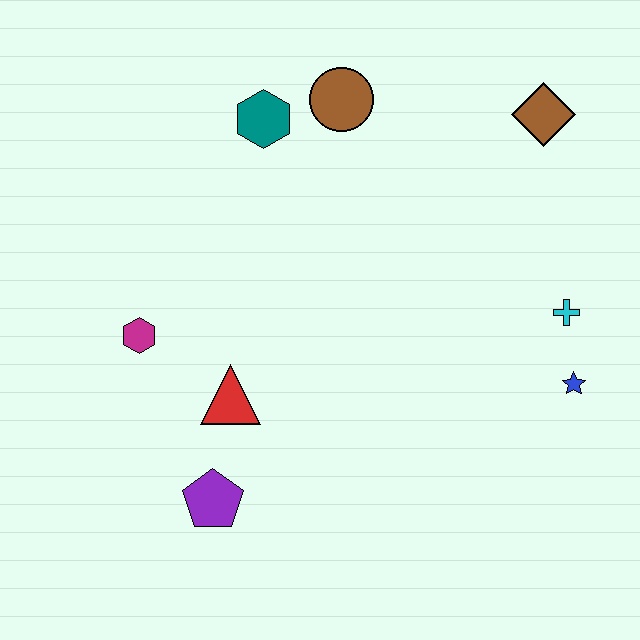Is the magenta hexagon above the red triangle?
Yes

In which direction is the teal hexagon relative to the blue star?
The teal hexagon is to the left of the blue star.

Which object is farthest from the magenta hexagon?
The brown diamond is farthest from the magenta hexagon.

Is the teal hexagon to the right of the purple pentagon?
Yes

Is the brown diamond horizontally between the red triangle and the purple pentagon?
No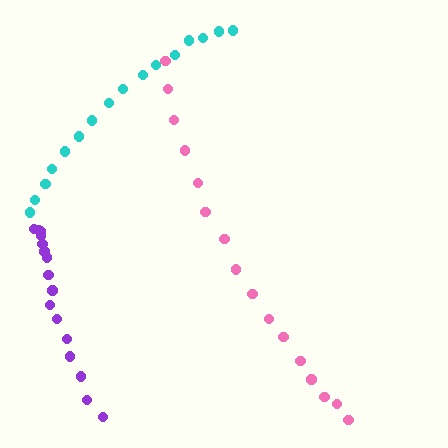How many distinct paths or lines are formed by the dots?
There are 3 distinct paths.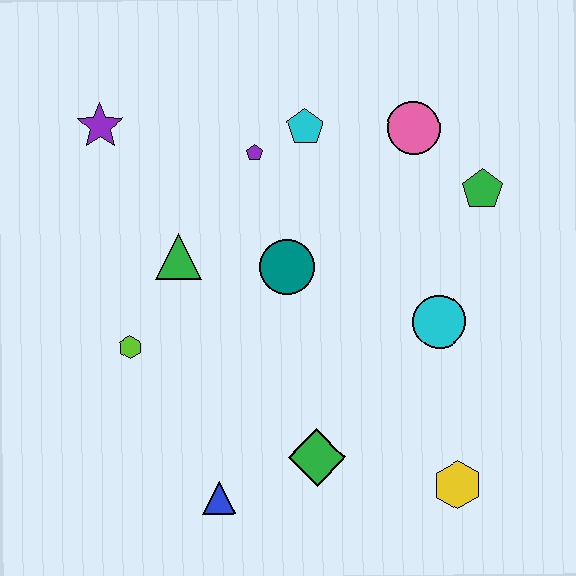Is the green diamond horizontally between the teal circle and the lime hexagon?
No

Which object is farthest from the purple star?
The yellow hexagon is farthest from the purple star.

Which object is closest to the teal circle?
The green triangle is closest to the teal circle.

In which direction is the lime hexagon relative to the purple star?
The lime hexagon is below the purple star.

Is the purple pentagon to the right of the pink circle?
No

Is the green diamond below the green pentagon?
Yes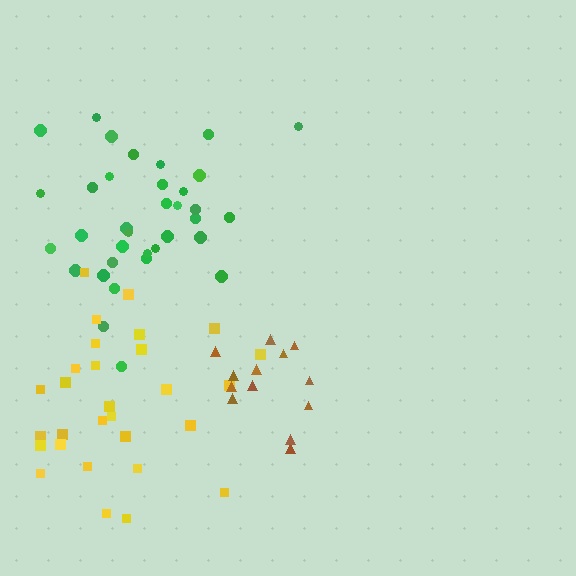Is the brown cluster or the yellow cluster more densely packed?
Brown.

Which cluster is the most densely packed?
Brown.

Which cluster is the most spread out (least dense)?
Yellow.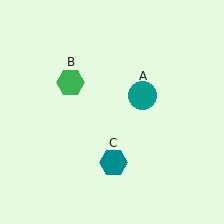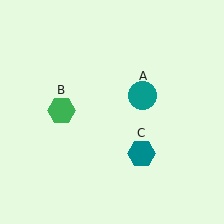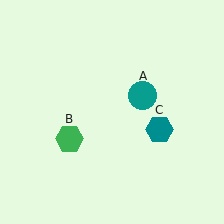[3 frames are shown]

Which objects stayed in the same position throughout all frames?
Teal circle (object A) remained stationary.